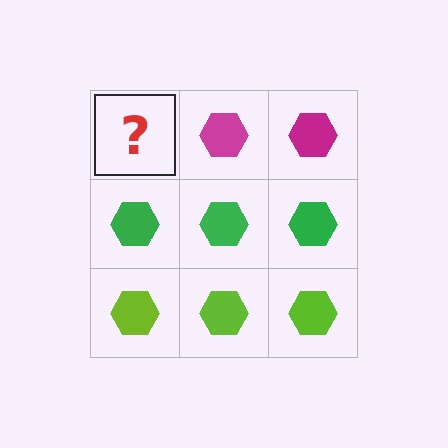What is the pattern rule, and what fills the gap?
The rule is that each row has a consistent color. The gap should be filled with a magenta hexagon.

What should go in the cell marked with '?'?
The missing cell should contain a magenta hexagon.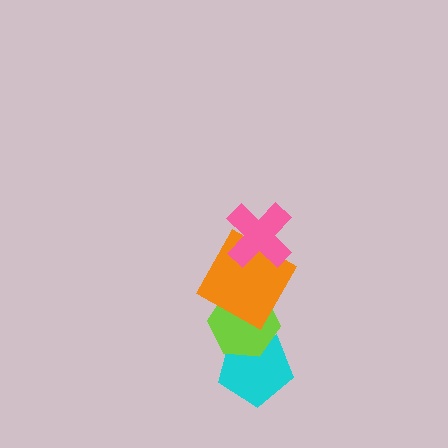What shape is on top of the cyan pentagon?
The lime hexagon is on top of the cyan pentagon.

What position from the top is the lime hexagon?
The lime hexagon is 3rd from the top.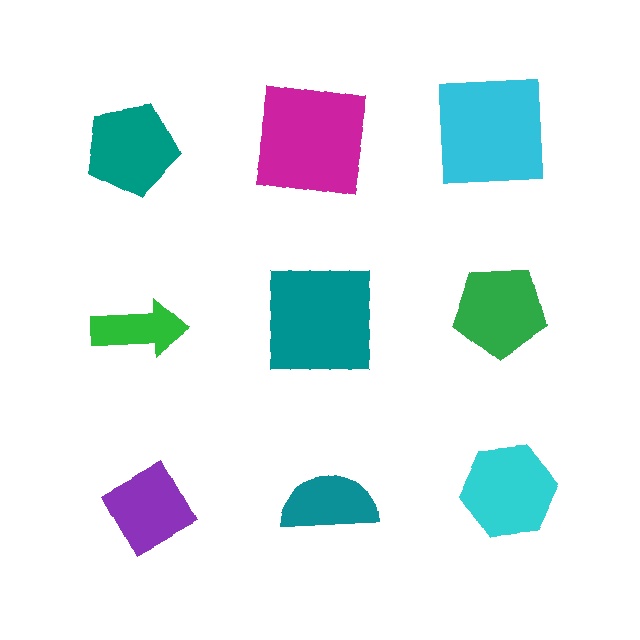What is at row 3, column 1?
A purple diamond.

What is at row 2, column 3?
A green pentagon.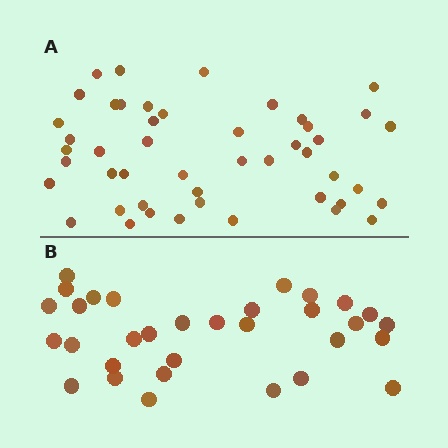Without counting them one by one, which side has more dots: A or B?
Region A (the top region) has more dots.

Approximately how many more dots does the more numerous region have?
Region A has approximately 15 more dots than region B.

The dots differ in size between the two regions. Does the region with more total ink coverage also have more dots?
No. Region B has more total ink coverage because its dots are larger, but region A actually contains more individual dots. Total area can be misleading — the number of items is what matters here.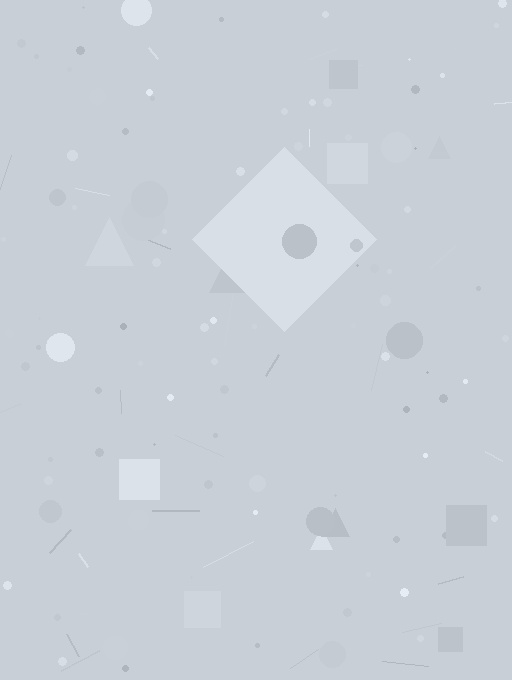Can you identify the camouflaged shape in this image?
The camouflaged shape is a diamond.